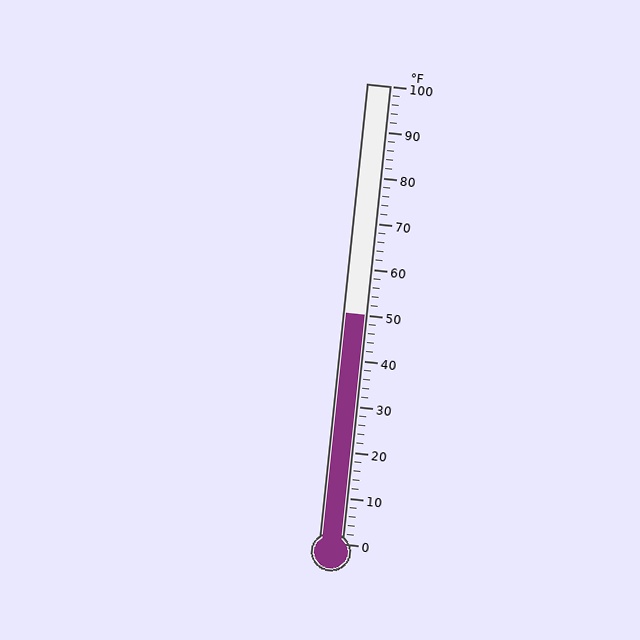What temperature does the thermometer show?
The thermometer shows approximately 50°F.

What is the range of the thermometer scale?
The thermometer scale ranges from 0°F to 100°F.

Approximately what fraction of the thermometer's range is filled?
The thermometer is filled to approximately 50% of its range.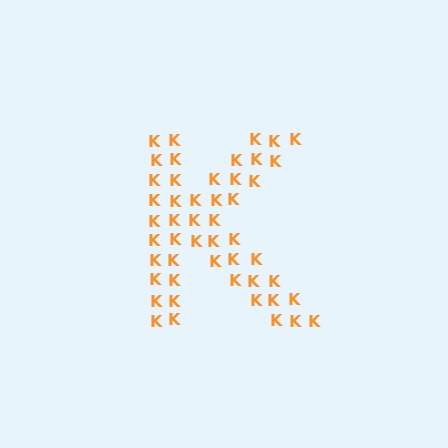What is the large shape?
The large shape is the letter K.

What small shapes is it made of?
It is made of small letter K's.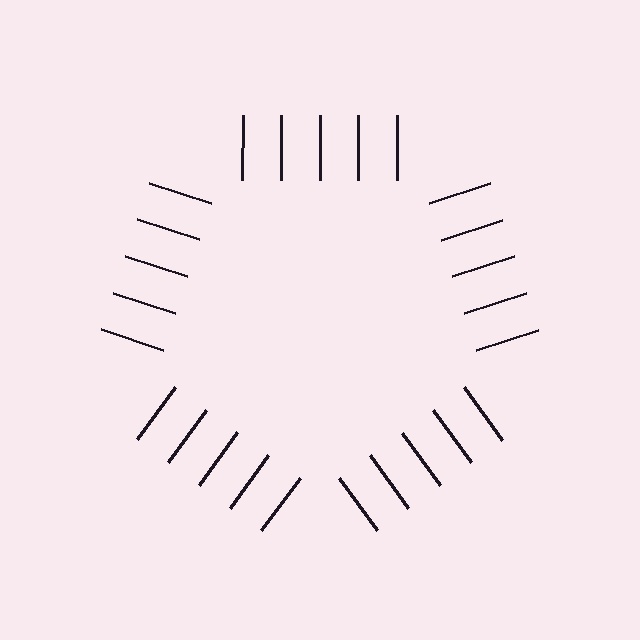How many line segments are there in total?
25 — 5 along each of the 5 edges.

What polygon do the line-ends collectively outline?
An illusory pentagon — the line segments terminate on its edges but no continuous stroke is drawn.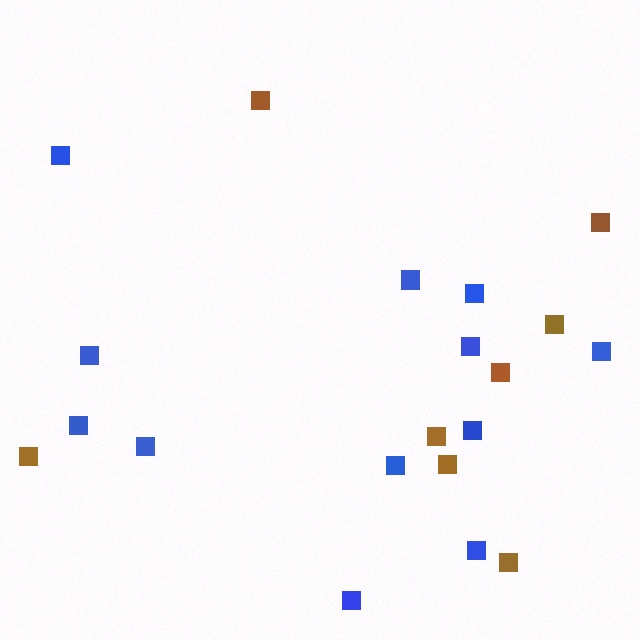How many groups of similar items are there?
There are 2 groups: one group of brown squares (8) and one group of blue squares (12).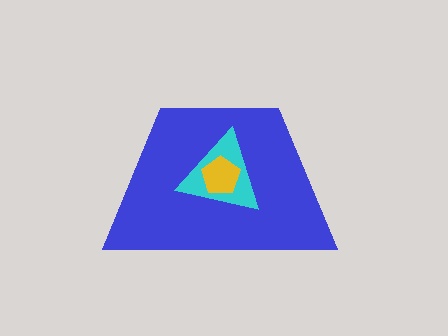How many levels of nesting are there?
3.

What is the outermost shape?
The blue trapezoid.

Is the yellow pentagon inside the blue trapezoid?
Yes.